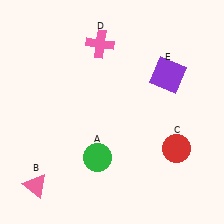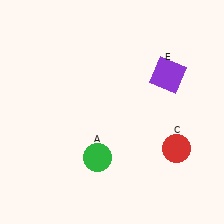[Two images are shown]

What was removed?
The pink cross (D), the pink triangle (B) were removed in Image 2.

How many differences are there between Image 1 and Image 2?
There are 2 differences between the two images.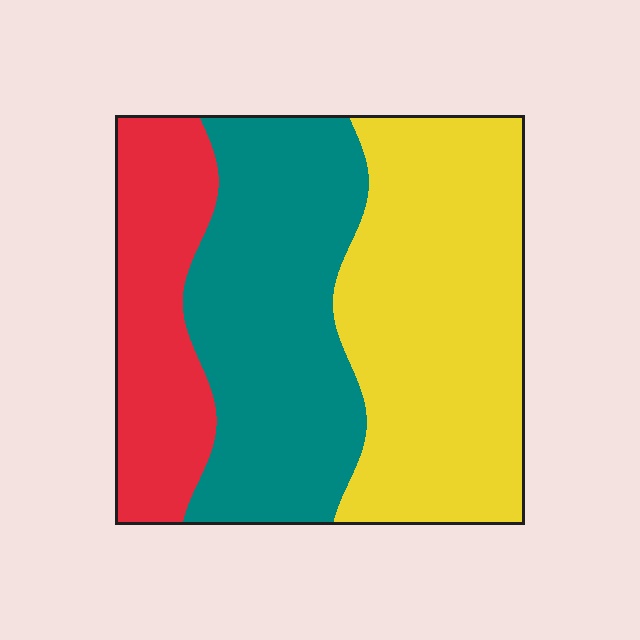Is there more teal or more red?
Teal.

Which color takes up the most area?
Yellow, at roughly 40%.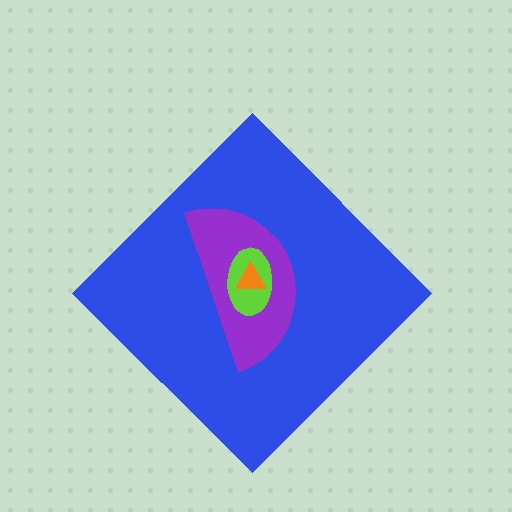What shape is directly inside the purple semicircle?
The lime ellipse.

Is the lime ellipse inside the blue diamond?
Yes.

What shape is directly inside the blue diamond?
The purple semicircle.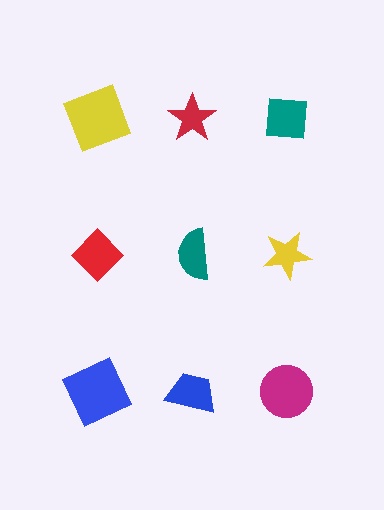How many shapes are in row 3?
3 shapes.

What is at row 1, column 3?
A teal square.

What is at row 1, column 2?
A red star.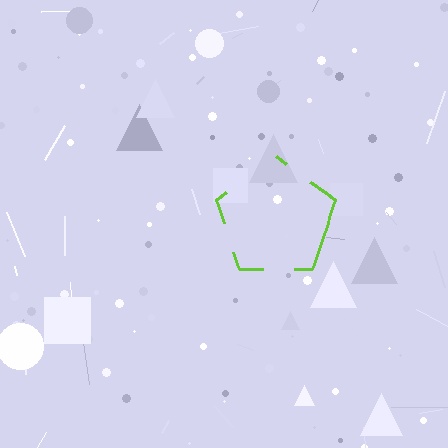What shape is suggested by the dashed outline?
The dashed outline suggests a pentagon.